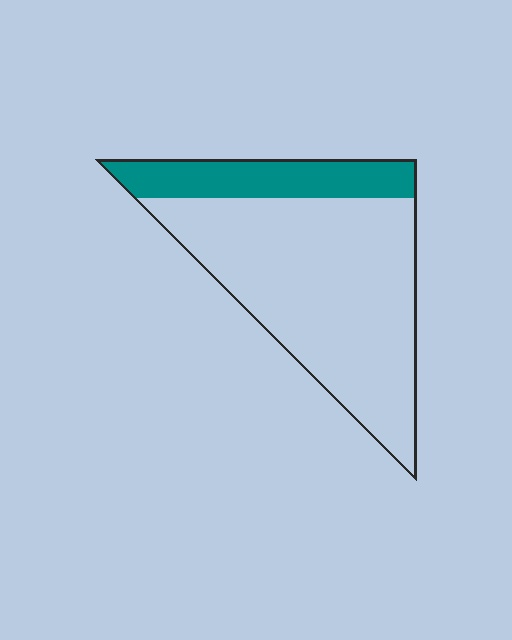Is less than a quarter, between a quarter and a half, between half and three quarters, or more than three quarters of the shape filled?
Less than a quarter.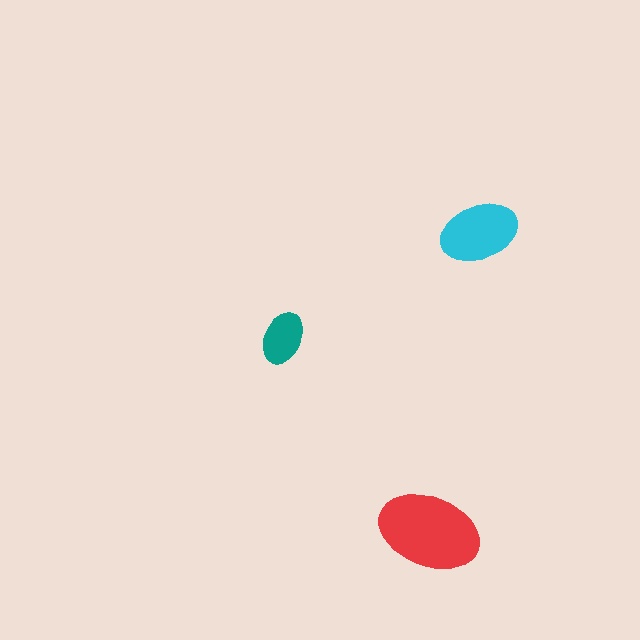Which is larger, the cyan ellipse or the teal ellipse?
The cyan one.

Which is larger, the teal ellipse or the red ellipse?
The red one.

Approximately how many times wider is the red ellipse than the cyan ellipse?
About 1.5 times wider.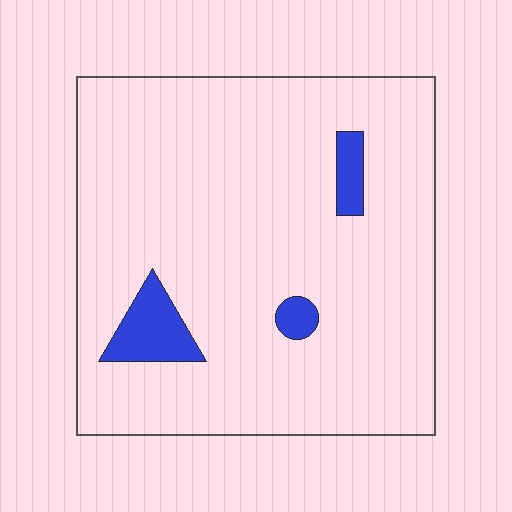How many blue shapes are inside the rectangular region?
3.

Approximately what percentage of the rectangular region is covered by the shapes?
Approximately 5%.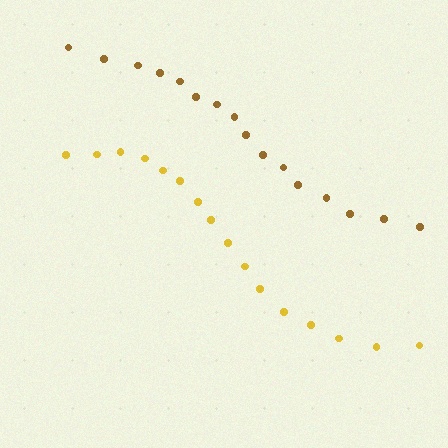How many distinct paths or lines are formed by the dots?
There are 2 distinct paths.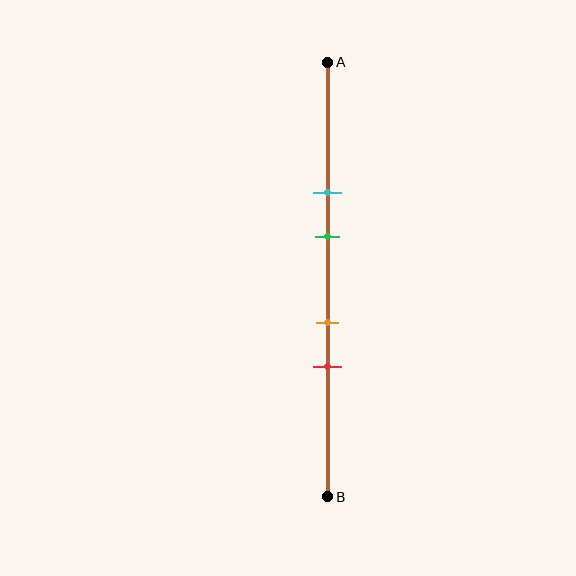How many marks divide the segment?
There are 4 marks dividing the segment.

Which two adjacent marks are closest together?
The orange and red marks are the closest adjacent pair.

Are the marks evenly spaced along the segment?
No, the marks are not evenly spaced.